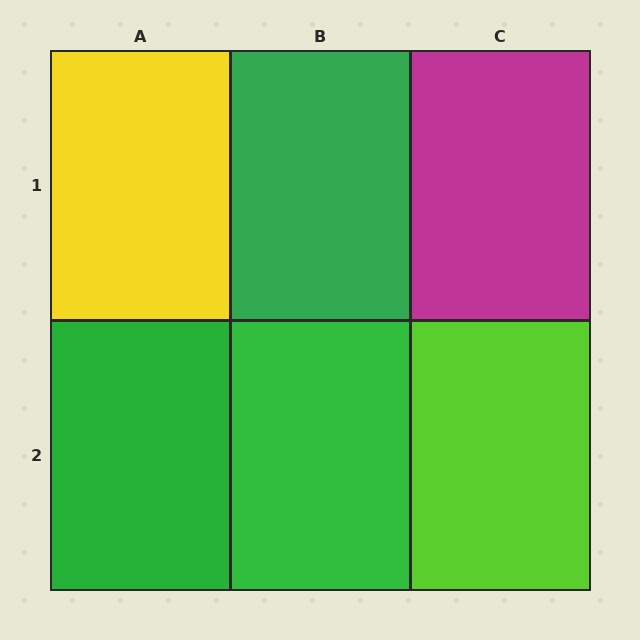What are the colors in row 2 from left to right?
Green, green, lime.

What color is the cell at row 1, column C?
Magenta.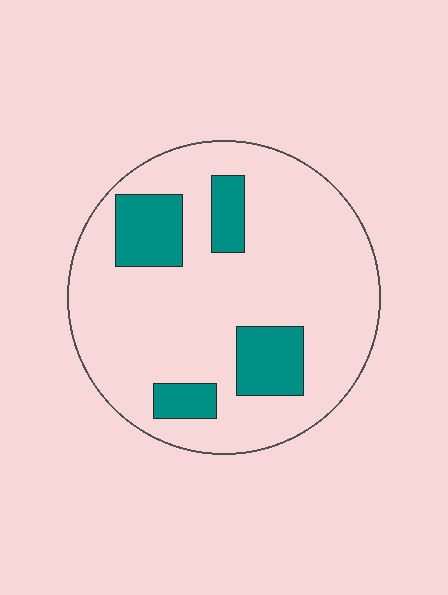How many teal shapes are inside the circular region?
4.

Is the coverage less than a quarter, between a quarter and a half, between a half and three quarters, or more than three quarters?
Less than a quarter.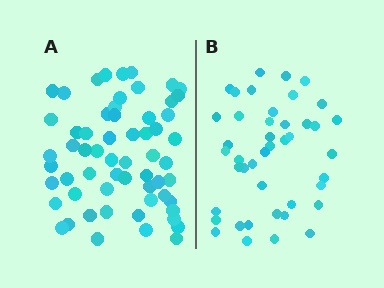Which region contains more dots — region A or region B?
Region A (the left region) has more dots.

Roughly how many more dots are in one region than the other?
Region A has approximately 15 more dots than region B.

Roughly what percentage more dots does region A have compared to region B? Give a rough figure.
About 40% more.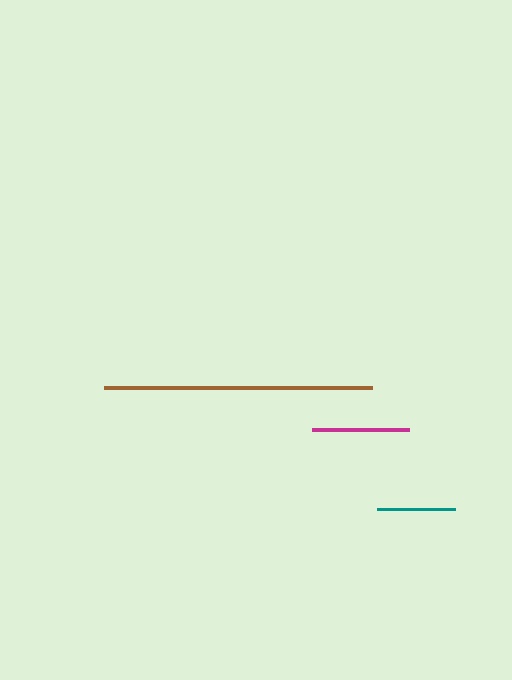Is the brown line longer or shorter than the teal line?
The brown line is longer than the teal line.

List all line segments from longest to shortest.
From longest to shortest: brown, magenta, teal.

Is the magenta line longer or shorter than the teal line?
The magenta line is longer than the teal line.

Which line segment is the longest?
The brown line is the longest at approximately 268 pixels.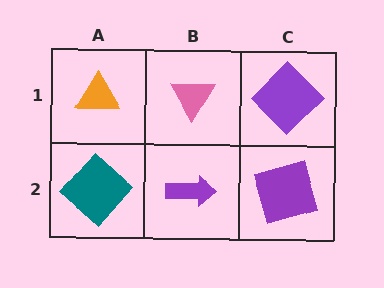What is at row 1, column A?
An orange triangle.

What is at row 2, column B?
A purple arrow.